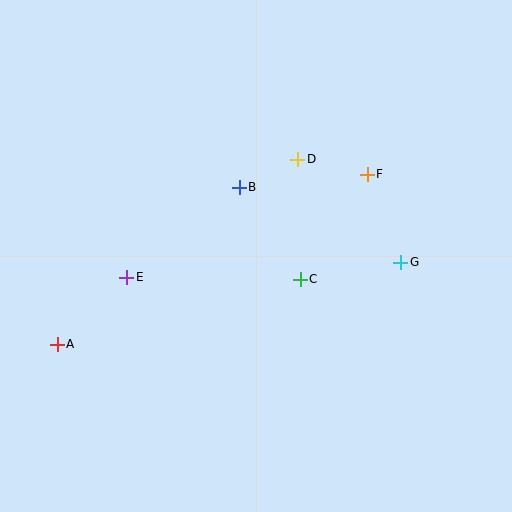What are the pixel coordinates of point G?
Point G is at (401, 262).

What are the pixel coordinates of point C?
Point C is at (300, 279).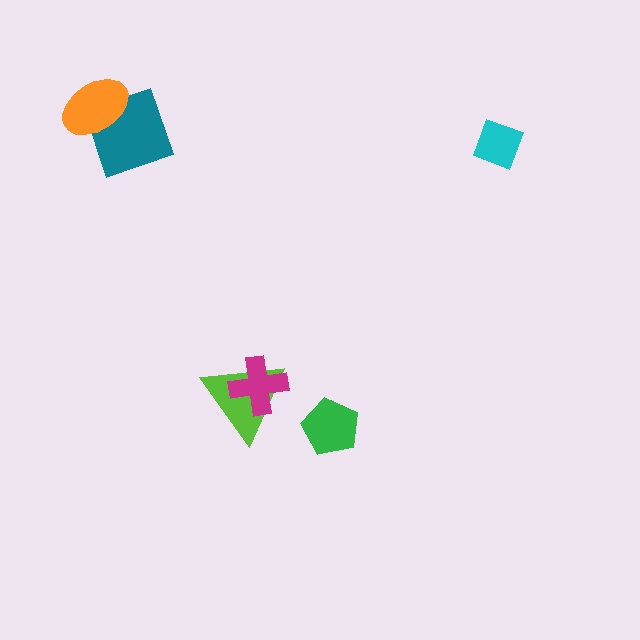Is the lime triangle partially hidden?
Yes, it is partially covered by another shape.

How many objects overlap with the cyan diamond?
0 objects overlap with the cyan diamond.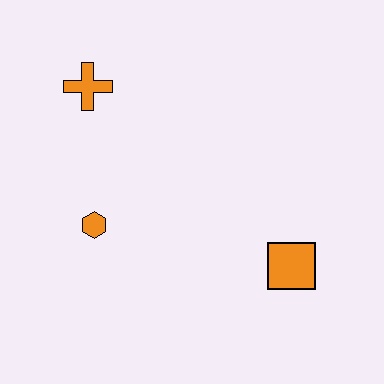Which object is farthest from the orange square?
The orange cross is farthest from the orange square.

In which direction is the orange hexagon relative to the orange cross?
The orange hexagon is below the orange cross.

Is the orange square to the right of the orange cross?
Yes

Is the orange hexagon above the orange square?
Yes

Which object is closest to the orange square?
The orange hexagon is closest to the orange square.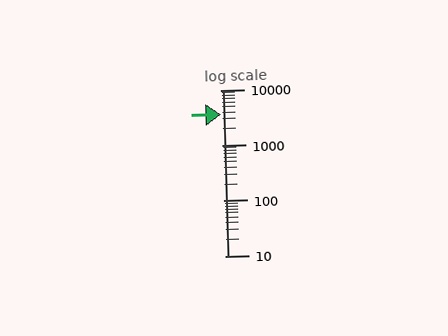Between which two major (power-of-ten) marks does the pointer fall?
The pointer is between 1000 and 10000.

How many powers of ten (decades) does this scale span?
The scale spans 3 decades, from 10 to 10000.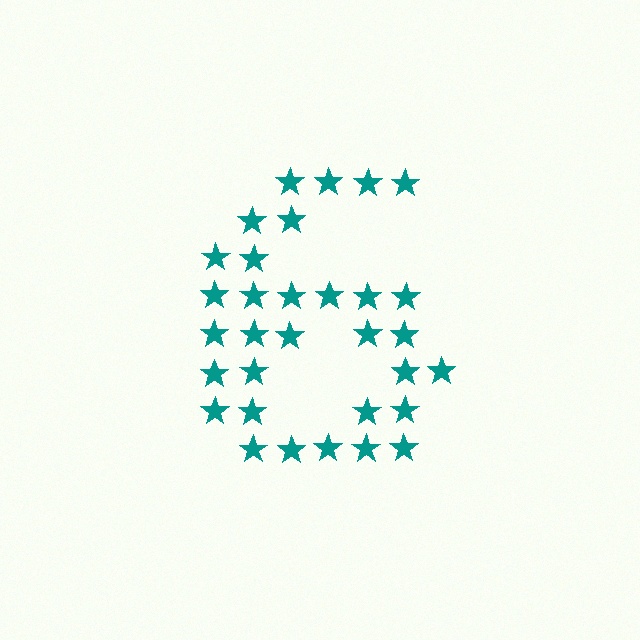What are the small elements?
The small elements are stars.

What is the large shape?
The large shape is the digit 6.